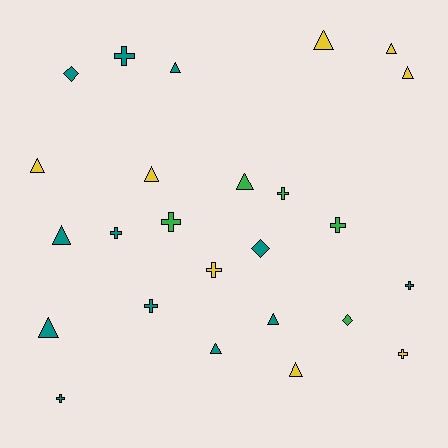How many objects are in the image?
There are 25 objects.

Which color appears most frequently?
Teal, with 12 objects.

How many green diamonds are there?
There is 1 green diamond.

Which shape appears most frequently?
Triangle, with 12 objects.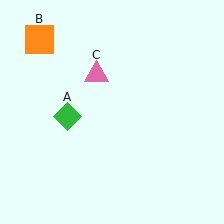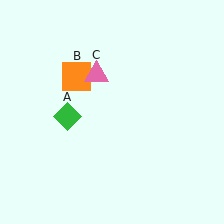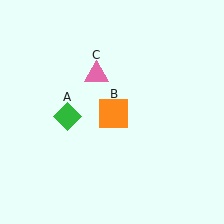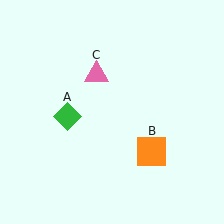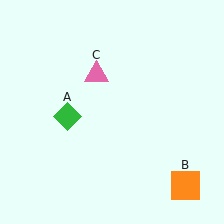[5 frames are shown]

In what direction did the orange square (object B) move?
The orange square (object B) moved down and to the right.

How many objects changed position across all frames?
1 object changed position: orange square (object B).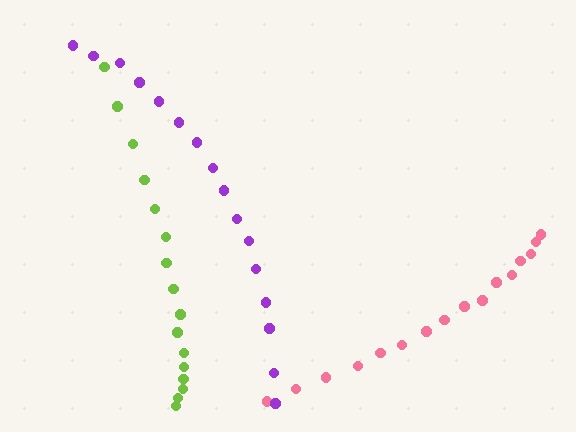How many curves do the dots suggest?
There are 3 distinct paths.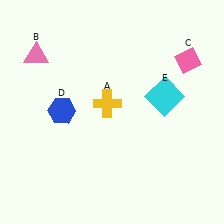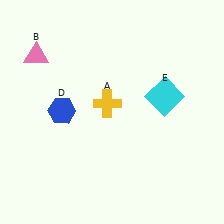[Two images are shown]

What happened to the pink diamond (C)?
The pink diamond (C) was removed in Image 2. It was in the top-right area of Image 1.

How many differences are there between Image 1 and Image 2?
There is 1 difference between the two images.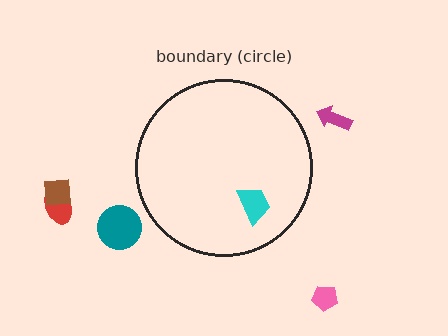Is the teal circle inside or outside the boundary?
Outside.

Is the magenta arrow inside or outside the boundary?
Outside.